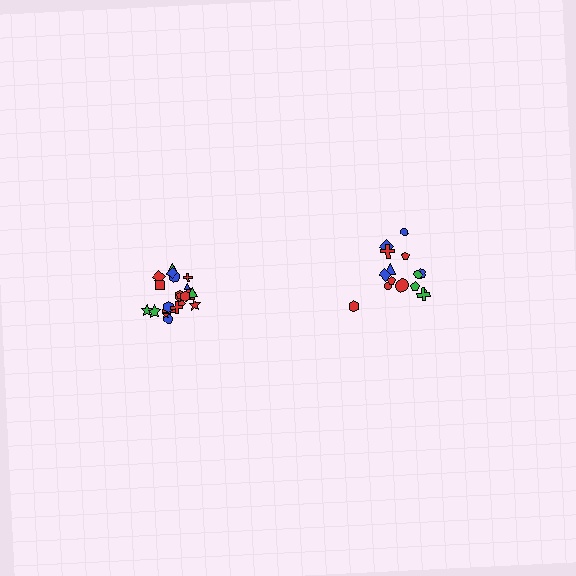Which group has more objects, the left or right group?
The left group.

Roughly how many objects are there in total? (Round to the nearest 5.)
Roughly 35 objects in total.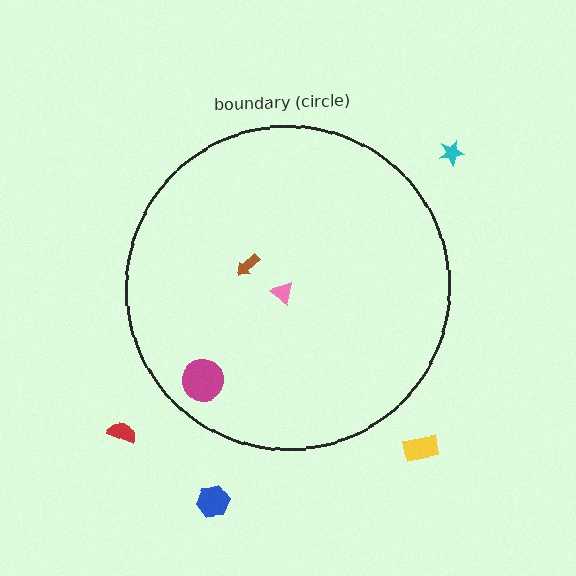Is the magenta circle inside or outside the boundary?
Inside.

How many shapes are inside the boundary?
3 inside, 4 outside.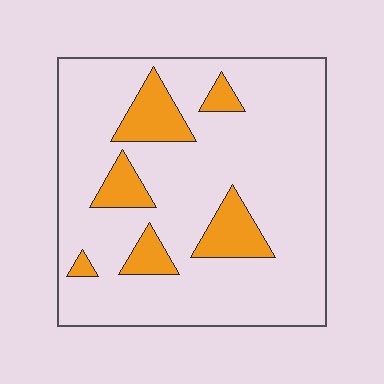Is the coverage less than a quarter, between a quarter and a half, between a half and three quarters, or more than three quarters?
Less than a quarter.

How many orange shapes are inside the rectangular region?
6.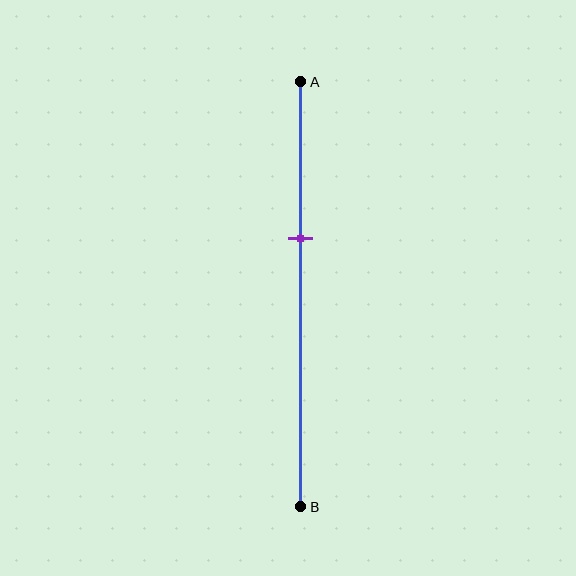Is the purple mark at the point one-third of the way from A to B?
No, the mark is at about 35% from A, not at the 33% one-third point.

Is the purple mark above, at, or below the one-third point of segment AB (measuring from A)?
The purple mark is below the one-third point of segment AB.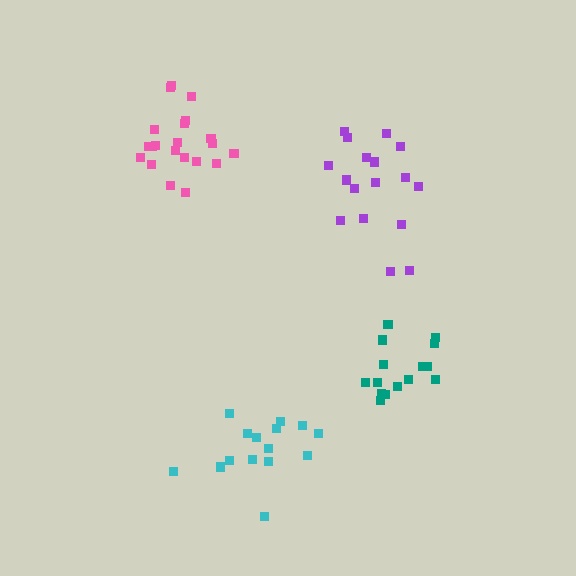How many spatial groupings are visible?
There are 4 spatial groupings.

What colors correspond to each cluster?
The clusters are colored: pink, teal, cyan, purple.